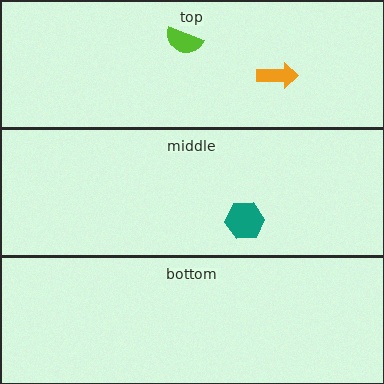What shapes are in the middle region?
The teal hexagon.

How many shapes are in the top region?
2.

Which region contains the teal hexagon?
The middle region.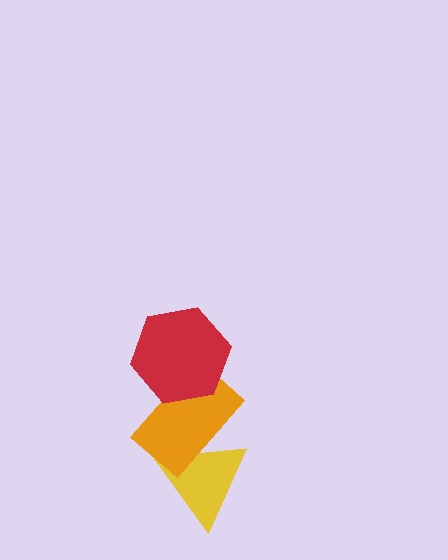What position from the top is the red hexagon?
The red hexagon is 1st from the top.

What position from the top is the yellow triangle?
The yellow triangle is 3rd from the top.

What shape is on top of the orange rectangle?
The red hexagon is on top of the orange rectangle.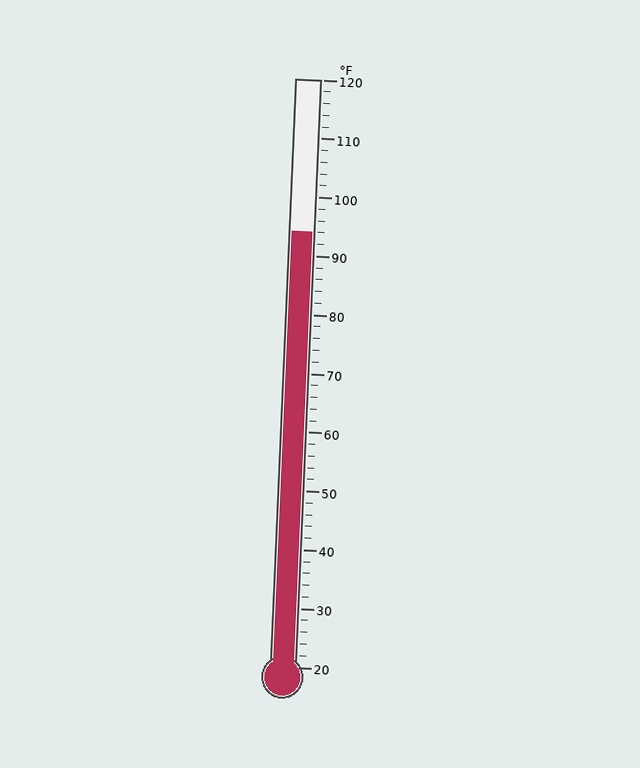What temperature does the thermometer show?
The thermometer shows approximately 94°F.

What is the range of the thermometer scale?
The thermometer scale ranges from 20°F to 120°F.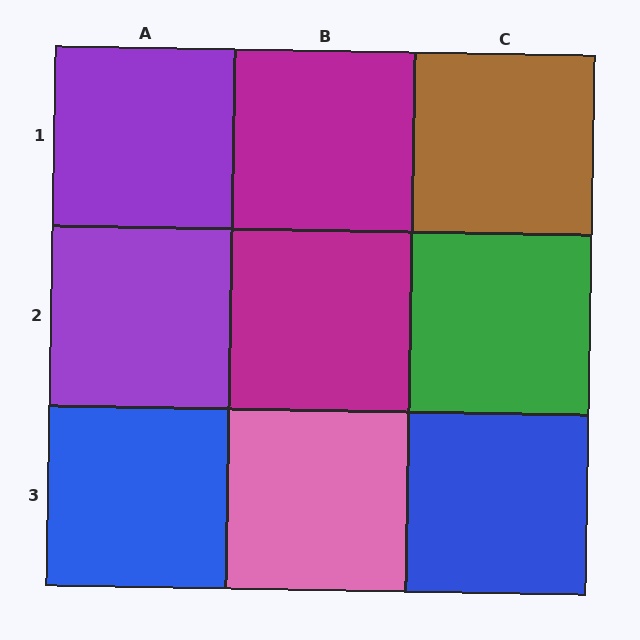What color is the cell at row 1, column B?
Magenta.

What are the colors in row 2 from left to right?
Purple, magenta, green.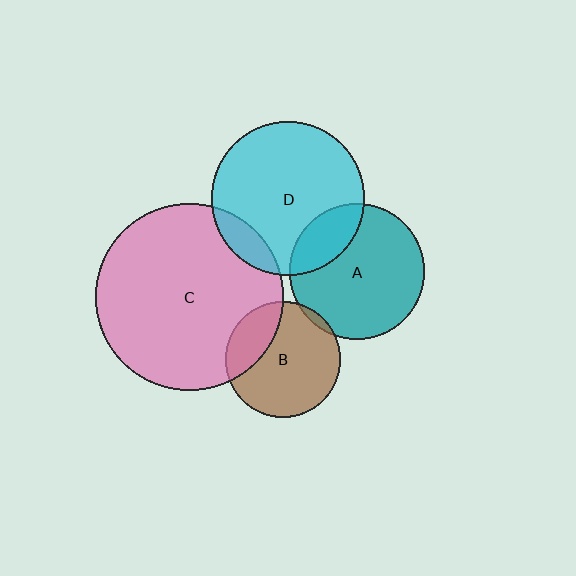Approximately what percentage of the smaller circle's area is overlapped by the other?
Approximately 20%.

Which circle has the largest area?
Circle C (pink).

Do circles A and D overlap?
Yes.